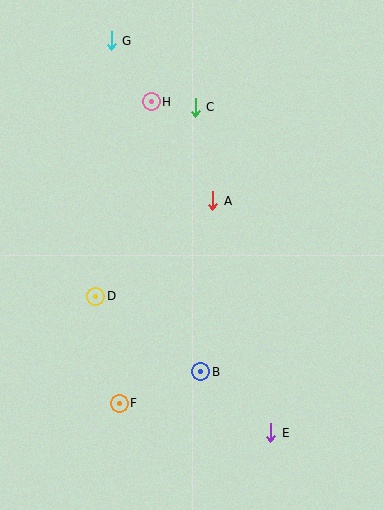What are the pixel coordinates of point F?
Point F is at (119, 403).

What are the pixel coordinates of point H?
Point H is at (151, 102).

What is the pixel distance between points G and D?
The distance between G and D is 256 pixels.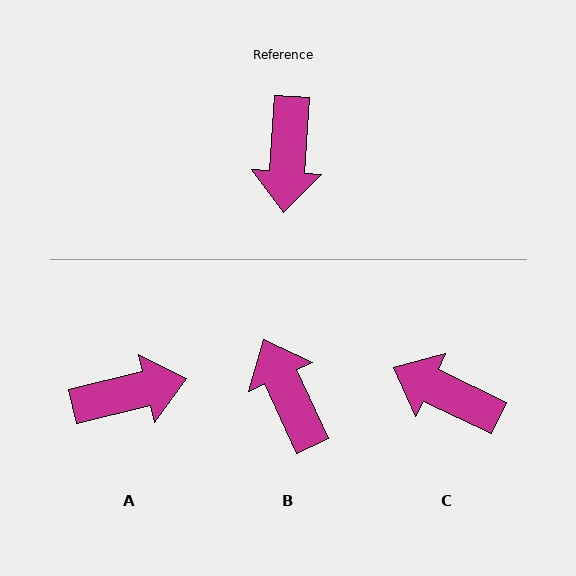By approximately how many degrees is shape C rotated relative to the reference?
Approximately 111 degrees clockwise.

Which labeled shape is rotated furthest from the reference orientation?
B, about 151 degrees away.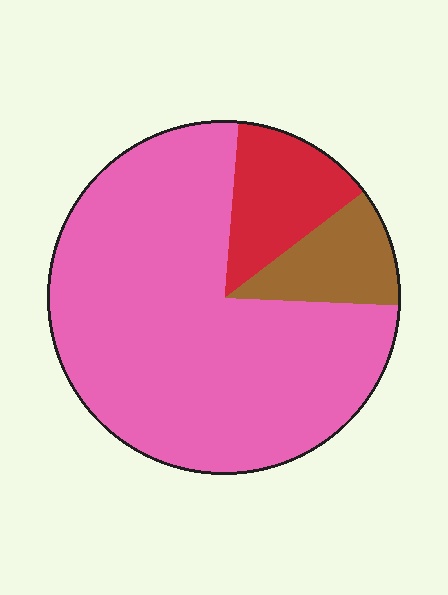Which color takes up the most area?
Pink, at roughly 75%.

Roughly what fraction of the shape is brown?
Brown covers about 10% of the shape.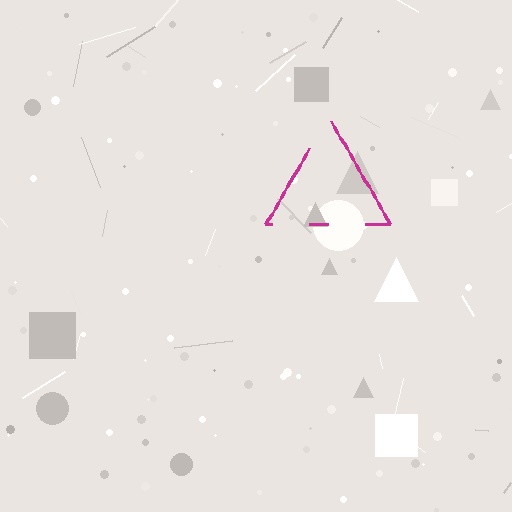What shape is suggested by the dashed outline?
The dashed outline suggests a triangle.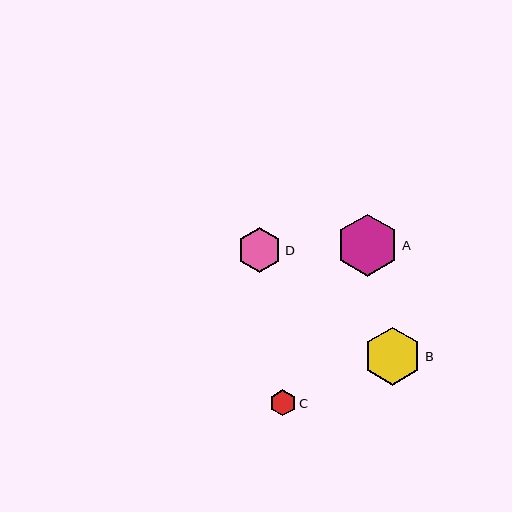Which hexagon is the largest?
Hexagon A is the largest with a size of approximately 62 pixels.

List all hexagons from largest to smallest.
From largest to smallest: A, B, D, C.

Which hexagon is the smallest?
Hexagon C is the smallest with a size of approximately 26 pixels.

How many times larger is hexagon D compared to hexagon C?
Hexagon D is approximately 1.7 times the size of hexagon C.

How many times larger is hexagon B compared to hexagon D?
Hexagon B is approximately 1.3 times the size of hexagon D.